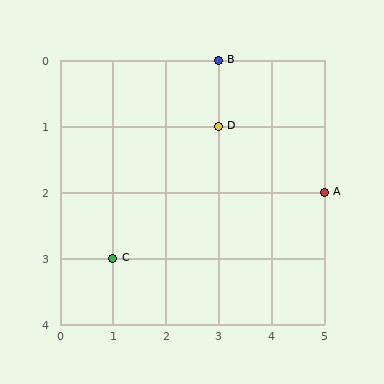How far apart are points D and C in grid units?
Points D and C are 2 columns and 2 rows apart (about 2.8 grid units diagonally).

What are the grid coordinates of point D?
Point D is at grid coordinates (3, 1).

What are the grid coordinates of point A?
Point A is at grid coordinates (5, 2).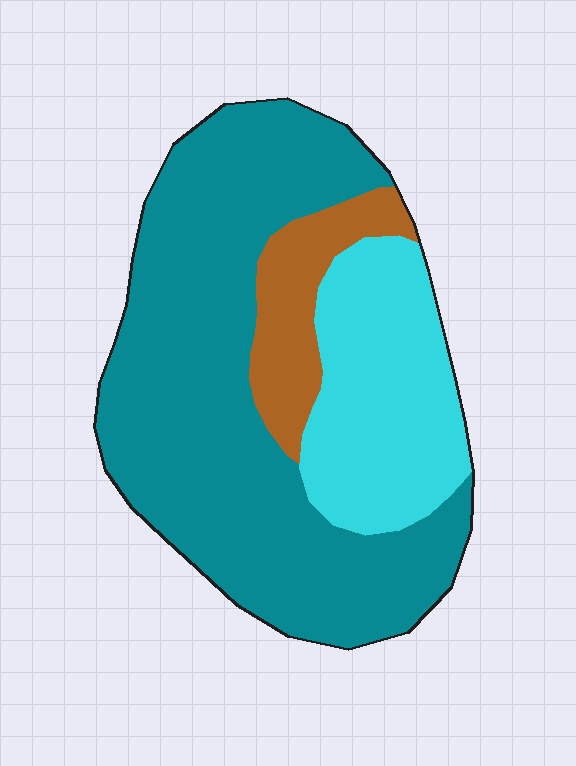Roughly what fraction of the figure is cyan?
Cyan covers roughly 25% of the figure.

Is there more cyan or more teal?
Teal.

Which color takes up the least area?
Brown, at roughly 10%.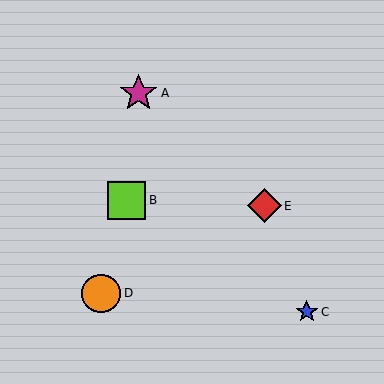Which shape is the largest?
The orange circle (labeled D) is the largest.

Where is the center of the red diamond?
The center of the red diamond is at (264, 206).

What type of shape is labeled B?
Shape B is a lime square.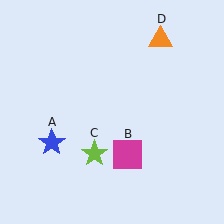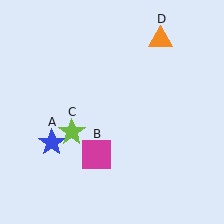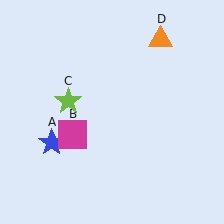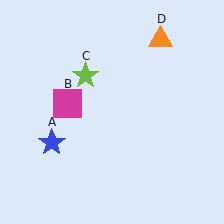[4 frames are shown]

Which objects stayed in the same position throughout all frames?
Blue star (object A) and orange triangle (object D) remained stationary.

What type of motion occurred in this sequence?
The magenta square (object B), lime star (object C) rotated clockwise around the center of the scene.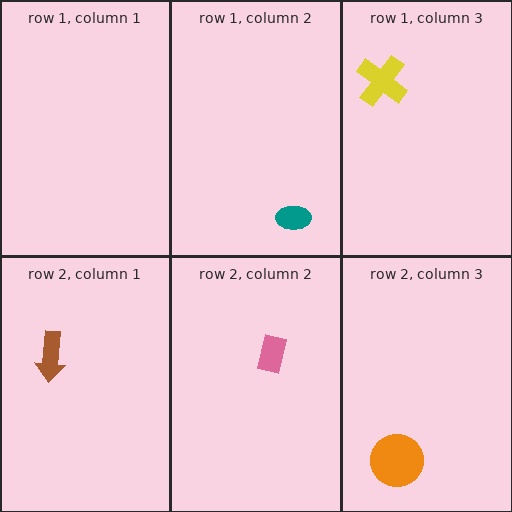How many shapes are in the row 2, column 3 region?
1.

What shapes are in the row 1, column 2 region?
The teal ellipse.